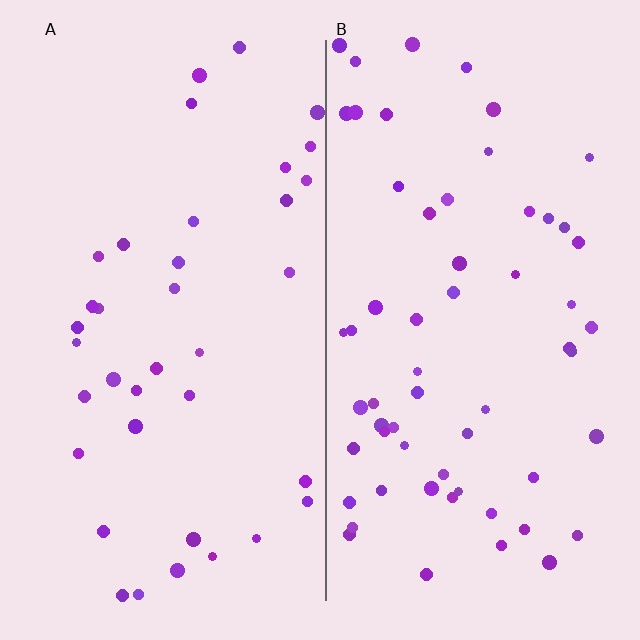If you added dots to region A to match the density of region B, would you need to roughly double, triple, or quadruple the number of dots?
Approximately double.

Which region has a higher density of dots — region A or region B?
B (the right).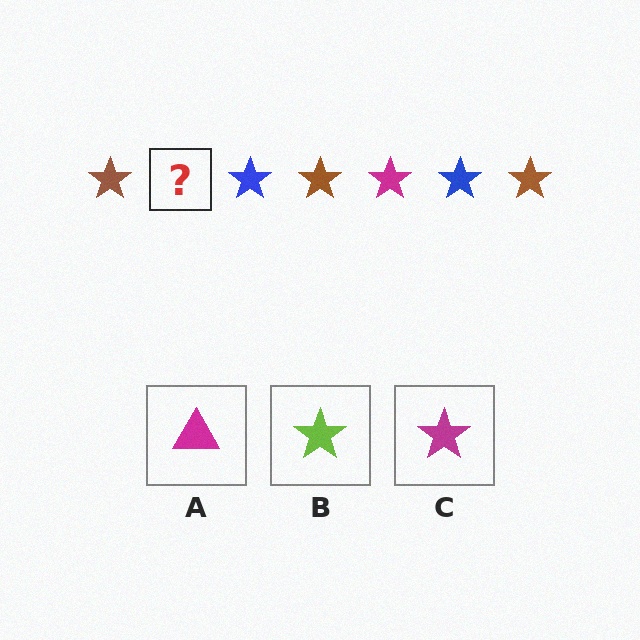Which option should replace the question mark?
Option C.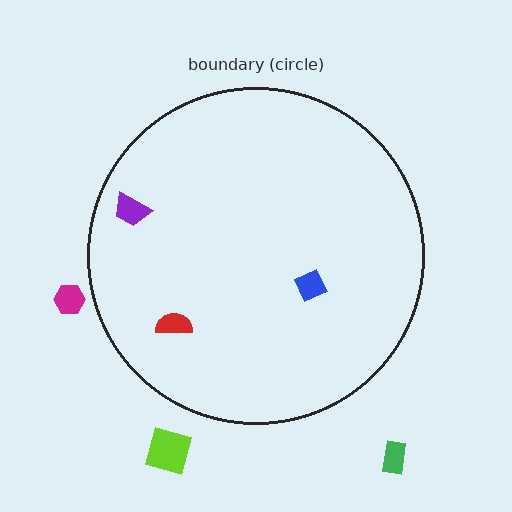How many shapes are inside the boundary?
3 inside, 3 outside.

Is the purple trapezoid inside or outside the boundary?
Inside.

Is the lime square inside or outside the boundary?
Outside.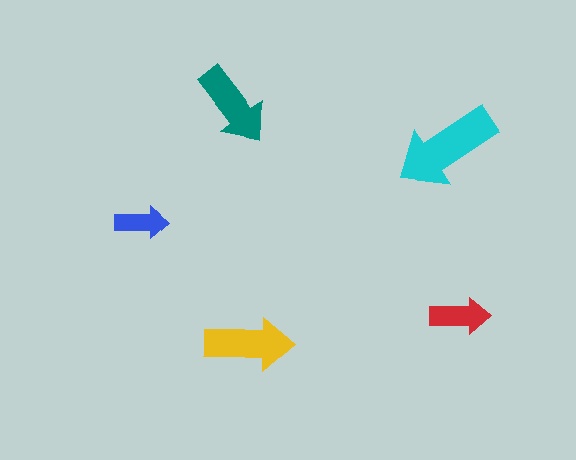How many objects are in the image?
There are 5 objects in the image.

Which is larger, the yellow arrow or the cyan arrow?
The cyan one.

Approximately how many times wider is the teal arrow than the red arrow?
About 1.5 times wider.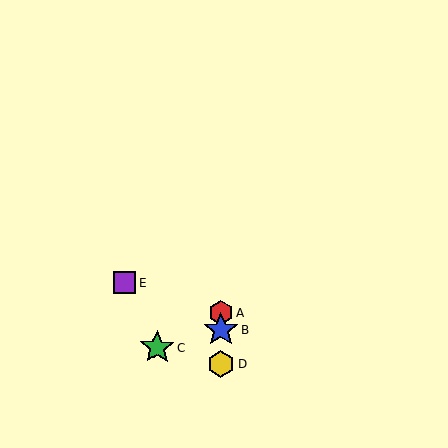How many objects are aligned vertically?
3 objects (A, B, D) are aligned vertically.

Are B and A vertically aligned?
Yes, both are at x≈221.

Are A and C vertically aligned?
No, A is at x≈221 and C is at x≈157.